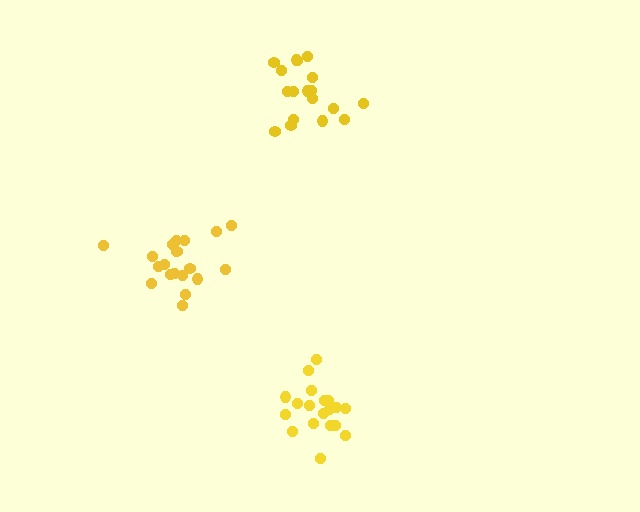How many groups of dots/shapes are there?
There are 3 groups.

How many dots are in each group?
Group 1: 20 dots, Group 2: 19 dots, Group 3: 18 dots (57 total).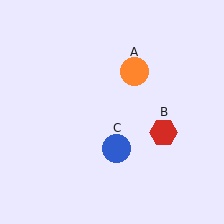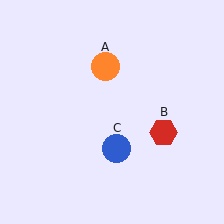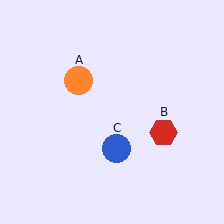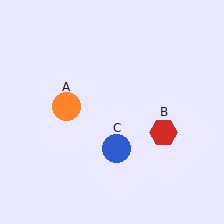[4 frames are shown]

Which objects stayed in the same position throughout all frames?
Red hexagon (object B) and blue circle (object C) remained stationary.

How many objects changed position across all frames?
1 object changed position: orange circle (object A).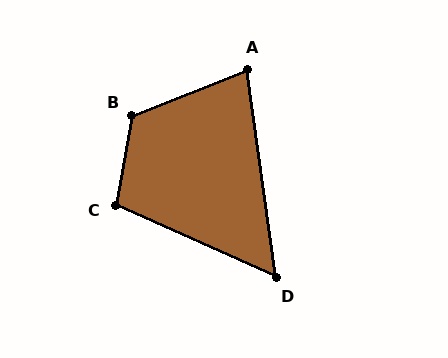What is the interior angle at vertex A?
Approximately 76 degrees (acute).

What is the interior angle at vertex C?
Approximately 104 degrees (obtuse).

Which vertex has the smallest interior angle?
D, at approximately 58 degrees.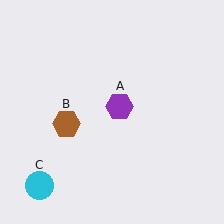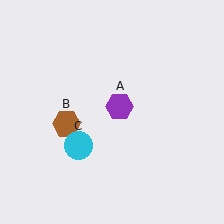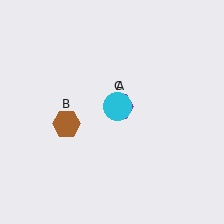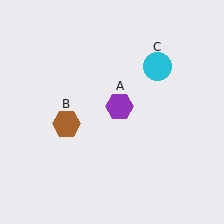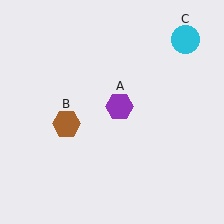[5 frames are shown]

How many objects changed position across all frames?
1 object changed position: cyan circle (object C).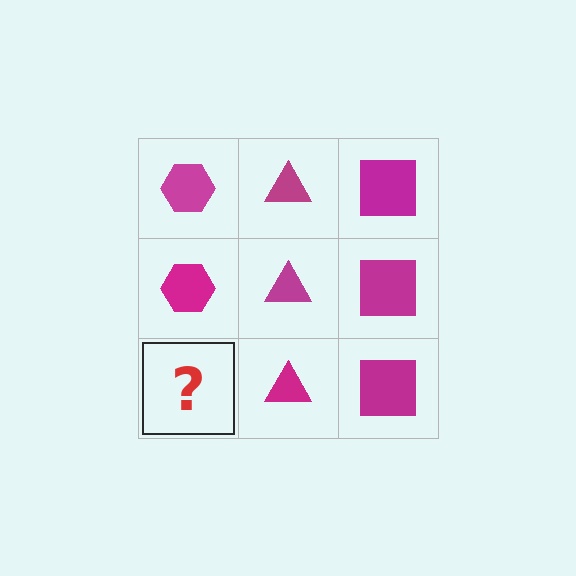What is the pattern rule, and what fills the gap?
The rule is that each column has a consistent shape. The gap should be filled with a magenta hexagon.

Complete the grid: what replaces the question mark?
The question mark should be replaced with a magenta hexagon.